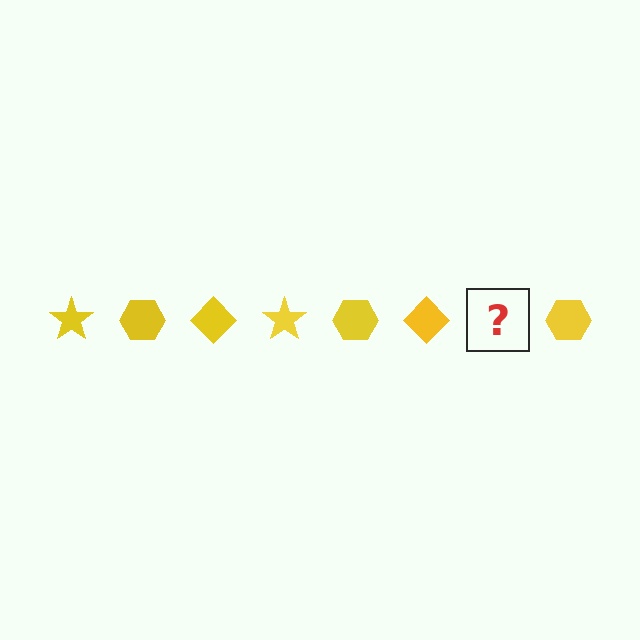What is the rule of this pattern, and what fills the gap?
The rule is that the pattern cycles through star, hexagon, diamond shapes in yellow. The gap should be filled with a yellow star.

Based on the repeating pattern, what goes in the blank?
The blank should be a yellow star.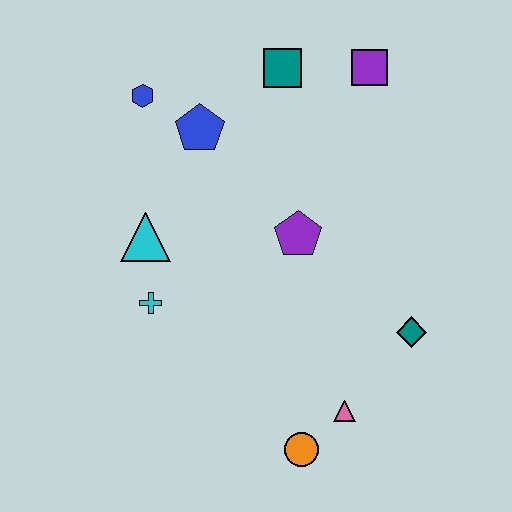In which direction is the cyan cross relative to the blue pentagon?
The cyan cross is below the blue pentagon.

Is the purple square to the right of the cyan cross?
Yes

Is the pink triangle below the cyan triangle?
Yes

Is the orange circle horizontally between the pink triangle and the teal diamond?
No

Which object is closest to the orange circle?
The pink triangle is closest to the orange circle.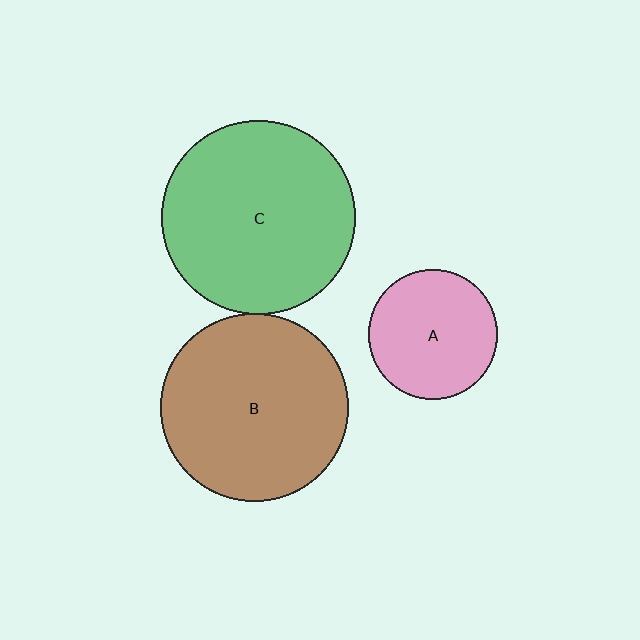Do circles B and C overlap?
Yes.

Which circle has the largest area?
Circle C (green).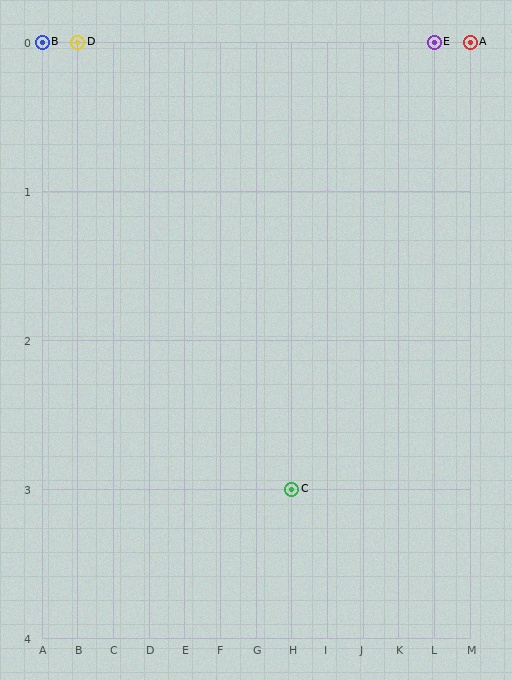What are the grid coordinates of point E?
Point E is at grid coordinates (L, 0).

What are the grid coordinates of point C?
Point C is at grid coordinates (H, 3).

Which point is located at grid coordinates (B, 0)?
Point D is at (B, 0).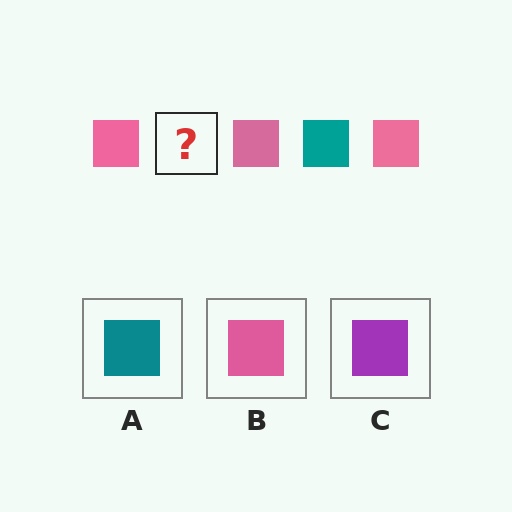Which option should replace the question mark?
Option A.